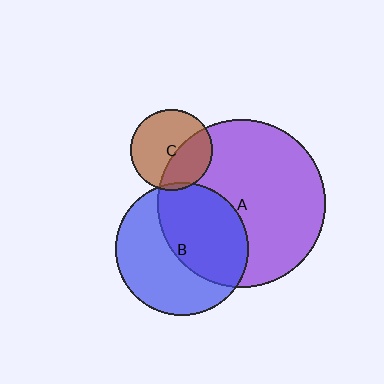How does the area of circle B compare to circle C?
Approximately 2.7 times.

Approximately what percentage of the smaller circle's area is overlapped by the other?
Approximately 5%.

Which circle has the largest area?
Circle A (purple).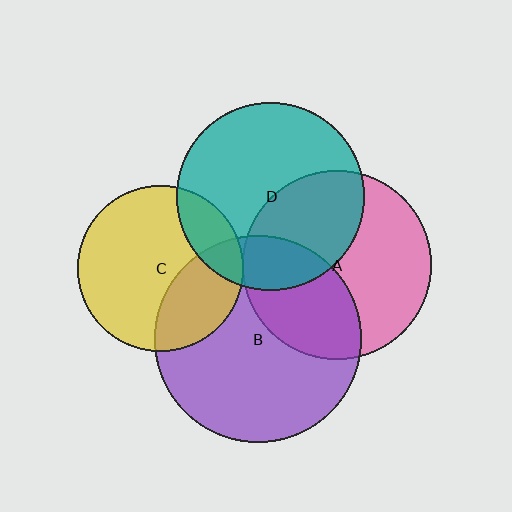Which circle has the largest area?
Circle B (purple).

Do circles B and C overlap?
Yes.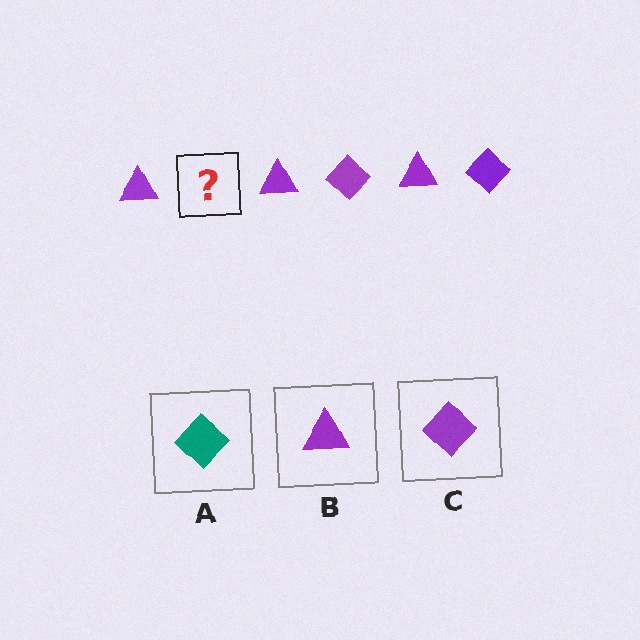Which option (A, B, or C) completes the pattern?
C.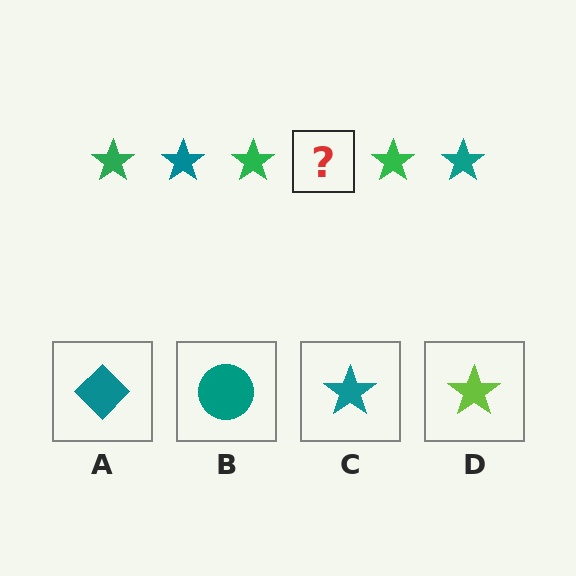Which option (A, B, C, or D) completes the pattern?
C.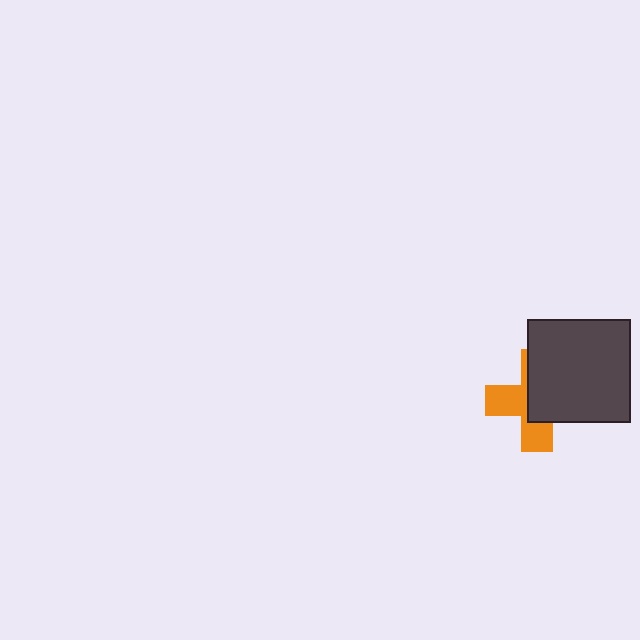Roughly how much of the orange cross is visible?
About half of it is visible (roughly 45%).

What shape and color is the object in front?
The object in front is a dark gray square.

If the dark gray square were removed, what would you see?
You would see the complete orange cross.